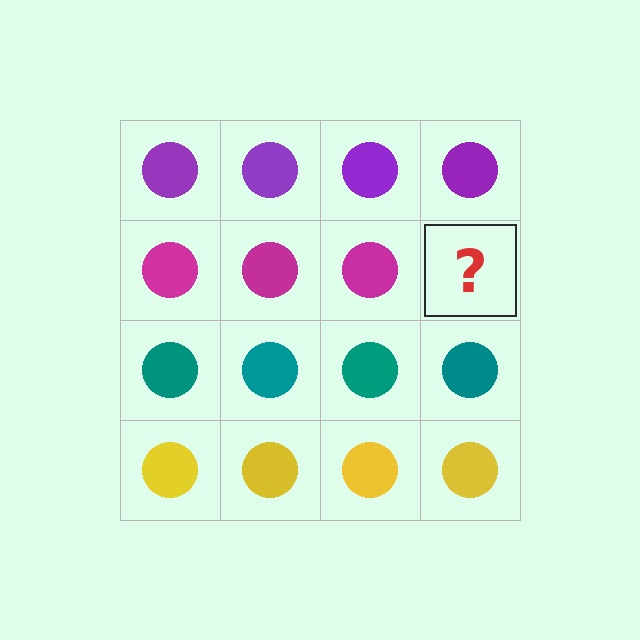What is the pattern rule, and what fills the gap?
The rule is that each row has a consistent color. The gap should be filled with a magenta circle.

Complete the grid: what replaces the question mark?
The question mark should be replaced with a magenta circle.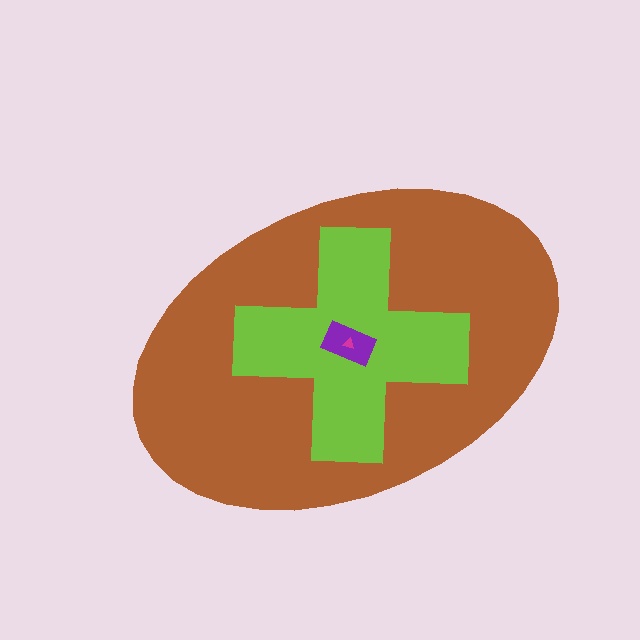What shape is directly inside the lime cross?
The purple rectangle.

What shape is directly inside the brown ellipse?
The lime cross.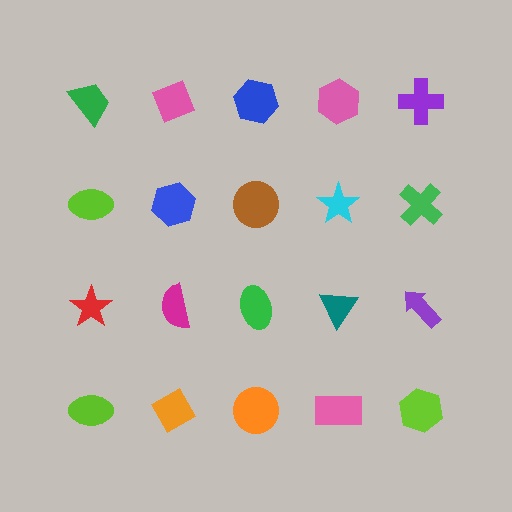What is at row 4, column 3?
An orange circle.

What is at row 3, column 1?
A red star.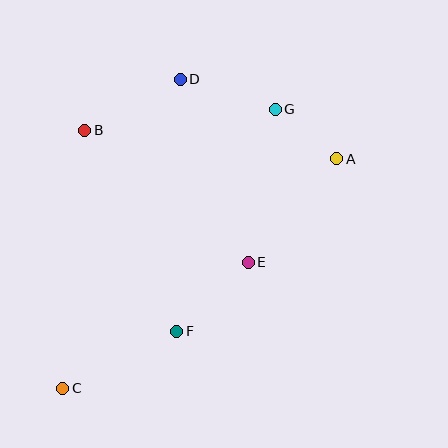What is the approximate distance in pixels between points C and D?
The distance between C and D is approximately 331 pixels.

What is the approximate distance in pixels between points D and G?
The distance between D and G is approximately 100 pixels.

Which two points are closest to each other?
Points A and G are closest to each other.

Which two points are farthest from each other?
Points A and C are farthest from each other.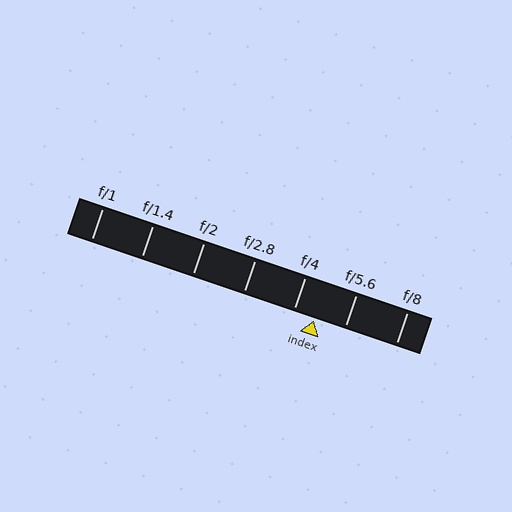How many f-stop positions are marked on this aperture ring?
There are 7 f-stop positions marked.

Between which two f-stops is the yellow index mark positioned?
The index mark is between f/4 and f/5.6.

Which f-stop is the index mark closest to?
The index mark is closest to f/4.